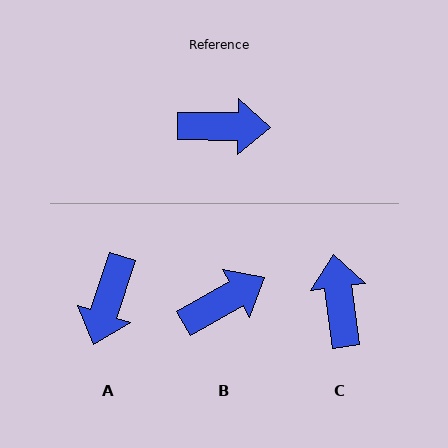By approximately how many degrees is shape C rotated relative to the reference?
Approximately 98 degrees counter-clockwise.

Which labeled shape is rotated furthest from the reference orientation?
A, about 107 degrees away.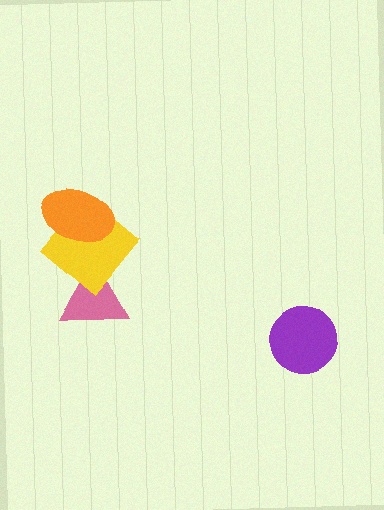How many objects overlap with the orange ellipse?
1 object overlaps with the orange ellipse.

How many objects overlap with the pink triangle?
1 object overlaps with the pink triangle.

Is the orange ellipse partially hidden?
No, no other shape covers it.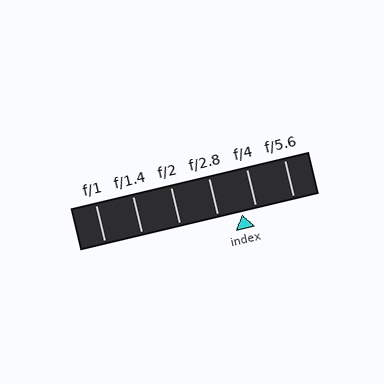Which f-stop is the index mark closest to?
The index mark is closest to f/4.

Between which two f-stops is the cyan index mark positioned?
The index mark is between f/2.8 and f/4.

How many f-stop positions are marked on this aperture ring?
There are 6 f-stop positions marked.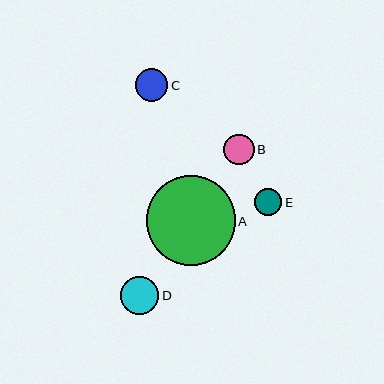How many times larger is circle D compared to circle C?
Circle D is approximately 1.2 times the size of circle C.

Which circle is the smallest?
Circle E is the smallest with a size of approximately 27 pixels.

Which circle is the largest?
Circle A is the largest with a size of approximately 89 pixels.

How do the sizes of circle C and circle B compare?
Circle C and circle B are approximately the same size.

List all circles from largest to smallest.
From largest to smallest: A, D, C, B, E.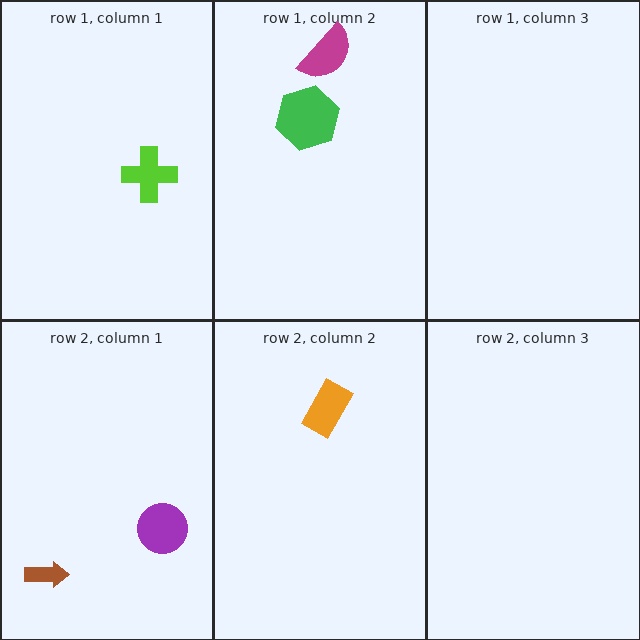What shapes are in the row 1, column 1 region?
The lime cross.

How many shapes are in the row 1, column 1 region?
1.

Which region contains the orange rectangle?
The row 2, column 2 region.